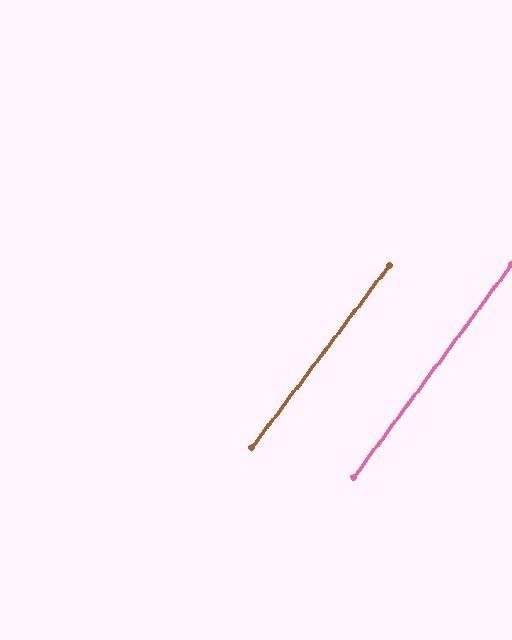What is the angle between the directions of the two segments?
Approximately 1 degree.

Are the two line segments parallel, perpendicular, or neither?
Parallel — their directions differ by only 0.6°.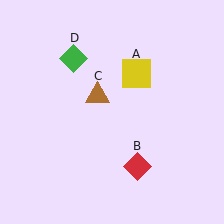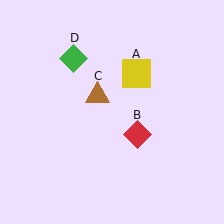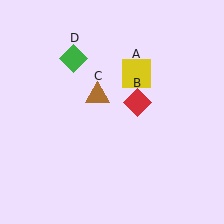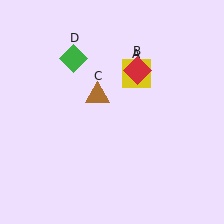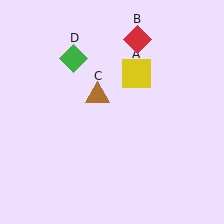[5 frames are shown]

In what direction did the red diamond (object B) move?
The red diamond (object B) moved up.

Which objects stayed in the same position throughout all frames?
Yellow square (object A) and brown triangle (object C) and green diamond (object D) remained stationary.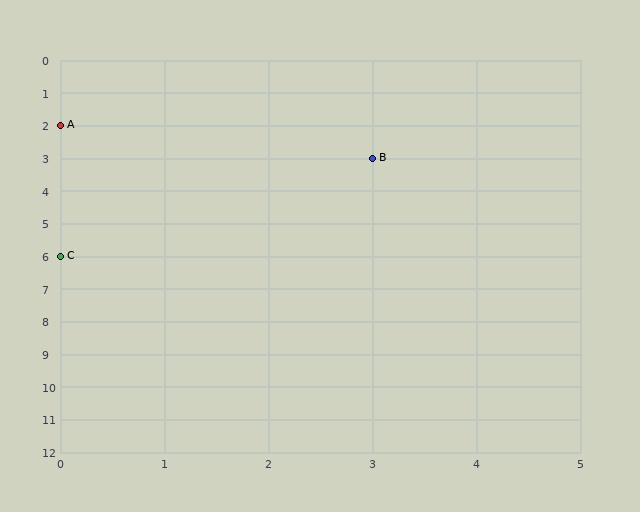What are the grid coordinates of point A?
Point A is at grid coordinates (0, 2).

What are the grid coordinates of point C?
Point C is at grid coordinates (0, 6).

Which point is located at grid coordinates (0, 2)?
Point A is at (0, 2).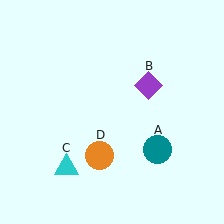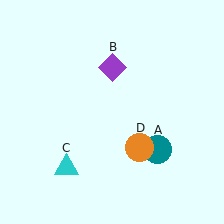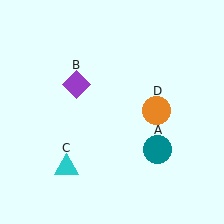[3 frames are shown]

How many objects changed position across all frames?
2 objects changed position: purple diamond (object B), orange circle (object D).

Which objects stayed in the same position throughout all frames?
Teal circle (object A) and cyan triangle (object C) remained stationary.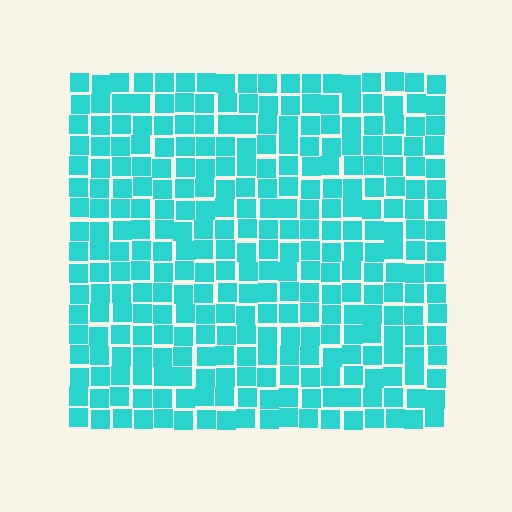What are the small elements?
The small elements are squares.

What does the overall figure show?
The overall figure shows a square.